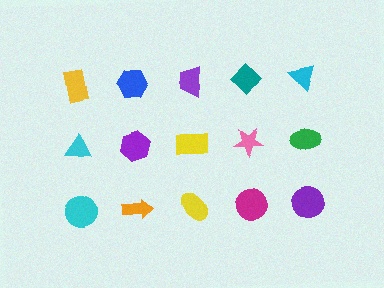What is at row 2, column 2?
A purple hexagon.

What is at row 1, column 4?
A teal diamond.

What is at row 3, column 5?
A purple circle.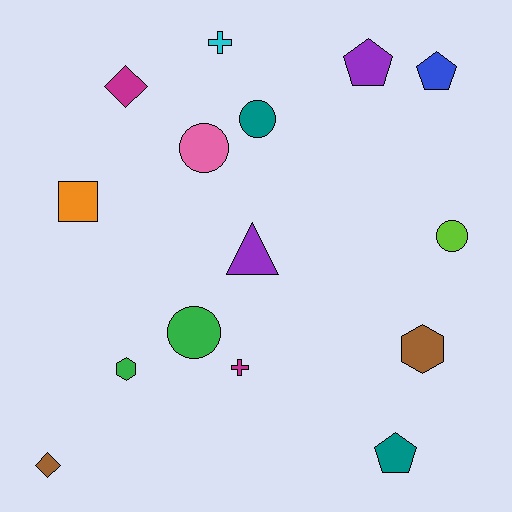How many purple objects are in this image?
There are 2 purple objects.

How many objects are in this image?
There are 15 objects.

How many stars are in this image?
There are no stars.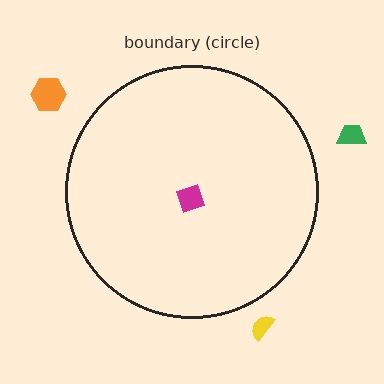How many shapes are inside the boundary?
1 inside, 3 outside.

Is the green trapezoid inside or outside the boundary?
Outside.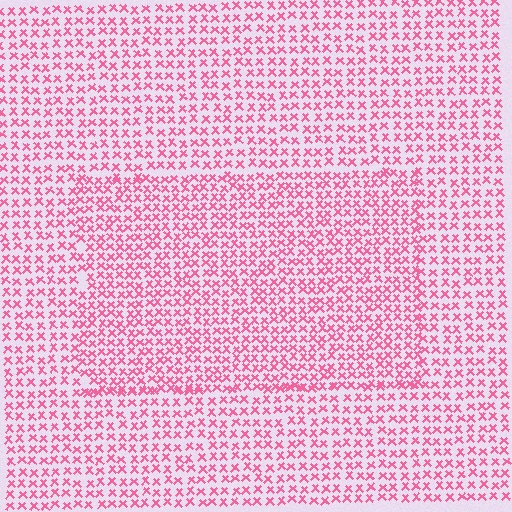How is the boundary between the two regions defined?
The boundary is defined by a change in element density (approximately 1.4x ratio). All elements are the same color, size, and shape.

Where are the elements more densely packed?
The elements are more densely packed inside the rectangle boundary.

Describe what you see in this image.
The image contains small pink elements arranged at two different densities. A rectangle-shaped region is visible where the elements are more densely packed than the surrounding area.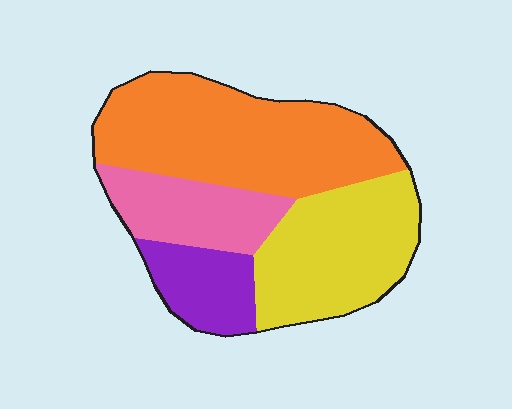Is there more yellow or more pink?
Yellow.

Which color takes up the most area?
Orange, at roughly 40%.